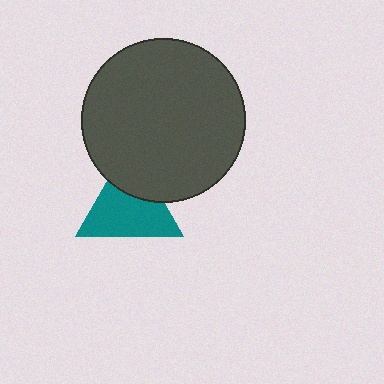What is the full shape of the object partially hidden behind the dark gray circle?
The partially hidden object is a teal triangle.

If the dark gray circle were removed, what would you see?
You would see the complete teal triangle.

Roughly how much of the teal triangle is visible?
Most of it is visible (roughly 69%).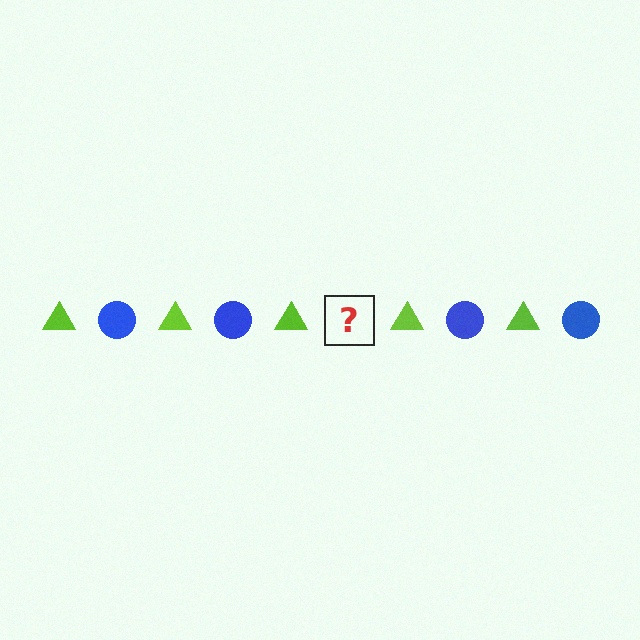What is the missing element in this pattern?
The missing element is a blue circle.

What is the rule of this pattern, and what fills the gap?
The rule is that the pattern alternates between lime triangle and blue circle. The gap should be filled with a blue circle.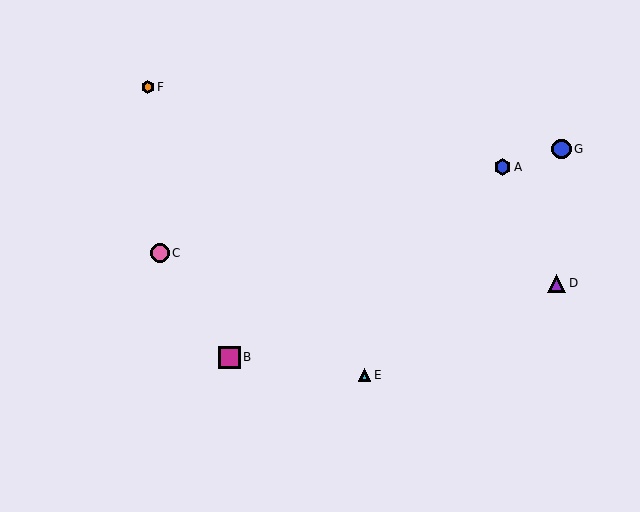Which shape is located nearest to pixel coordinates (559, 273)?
The purple triangle (labeled D) at (557, 283) is nearest to that location.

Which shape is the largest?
The magenta square (labeled B) is the largest.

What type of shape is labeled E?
Shape E is a cyan triangle.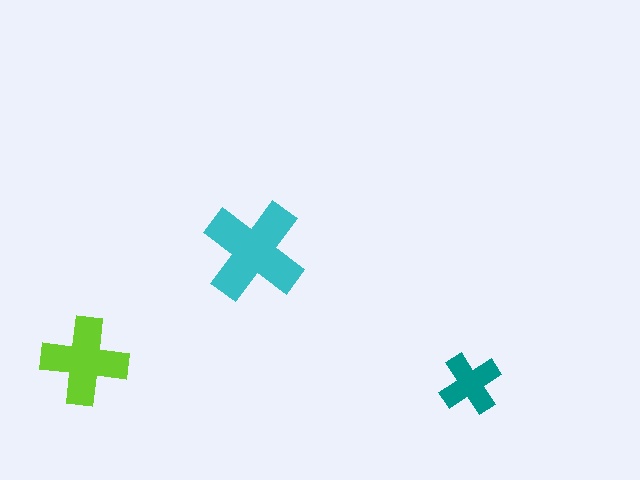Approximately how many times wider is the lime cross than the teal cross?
About 1.5 times wider.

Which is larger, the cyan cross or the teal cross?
The cyan one.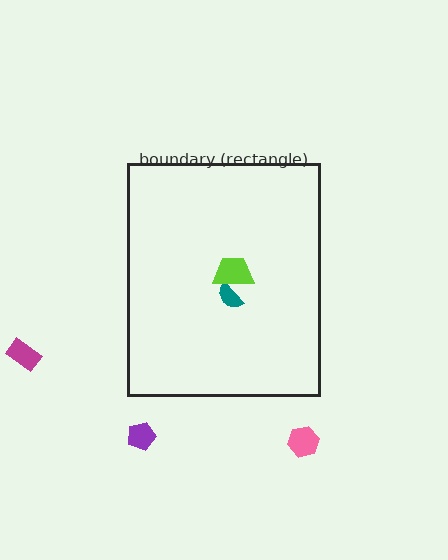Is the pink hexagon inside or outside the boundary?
Outside.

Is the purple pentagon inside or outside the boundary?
Outside.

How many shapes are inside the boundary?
2 inside, 3 outside.